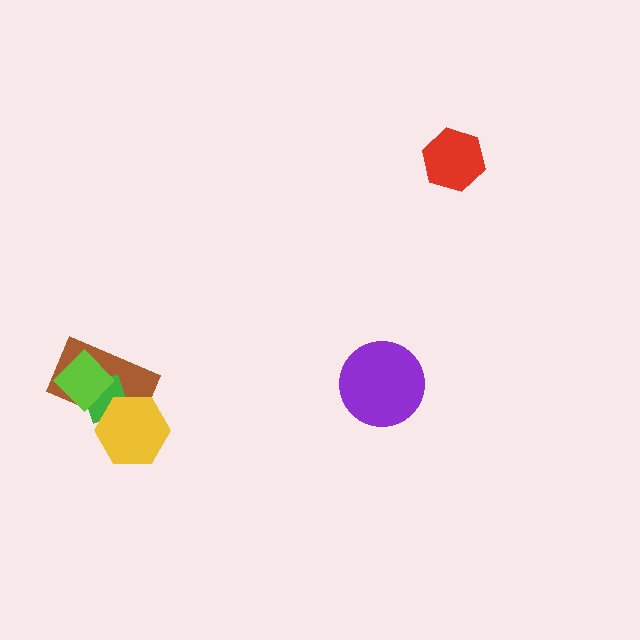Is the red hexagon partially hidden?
No, no other shape covers it.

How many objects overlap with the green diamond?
3 objects overlap with the green diamond.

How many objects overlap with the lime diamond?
2 objects overlap with the lime diamond.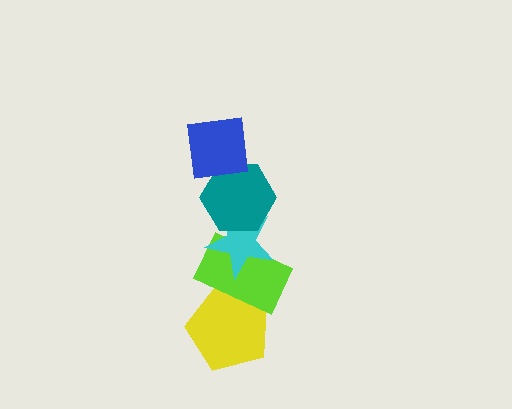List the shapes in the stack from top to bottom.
From top to bottom: the blue square, the teal hexagon, the cyan star, the lime rectangle, the yellow pentagon.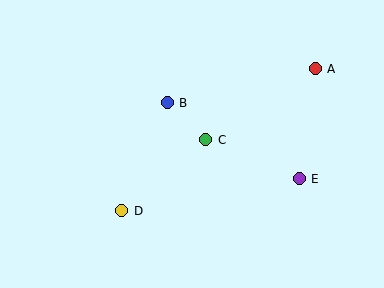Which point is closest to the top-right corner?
Point A is closest to the top-right corner.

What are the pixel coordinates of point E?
Point E is at (299, 179).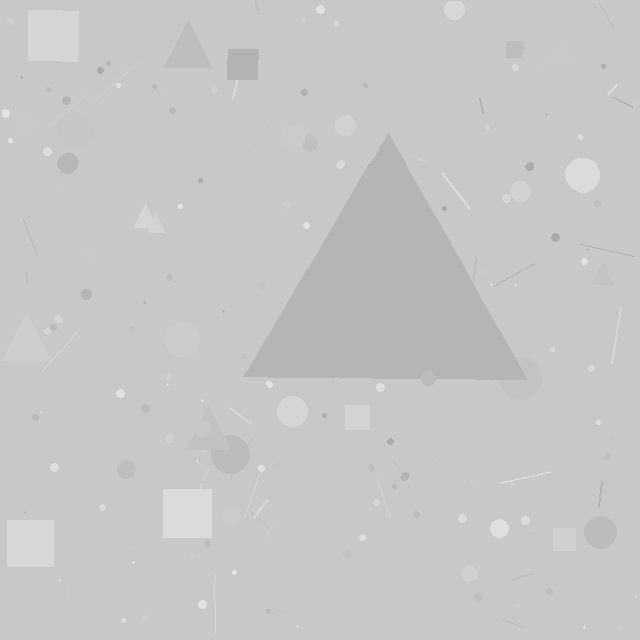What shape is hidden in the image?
A triangle is hidden in the image.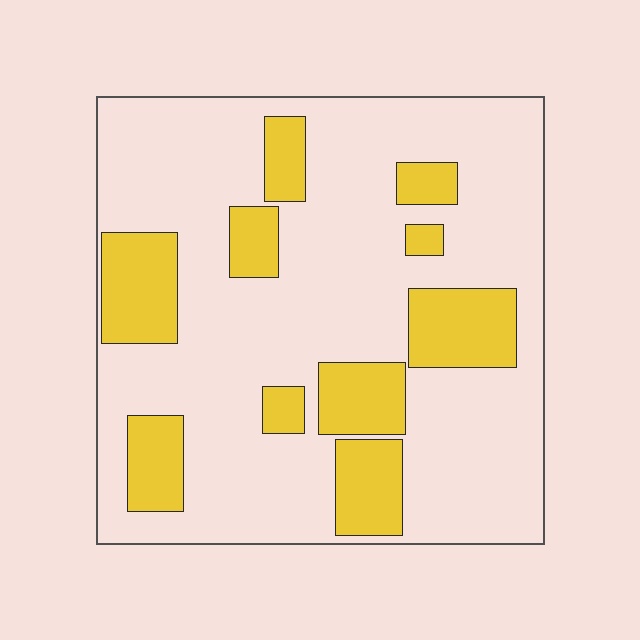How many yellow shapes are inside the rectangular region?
10.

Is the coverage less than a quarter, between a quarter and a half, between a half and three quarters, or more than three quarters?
Less than a quarter.